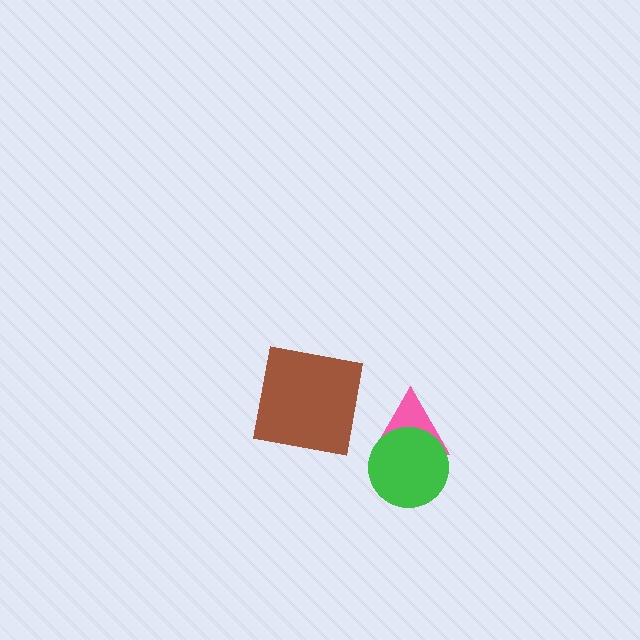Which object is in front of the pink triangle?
The green circle is in front of the pink triangle.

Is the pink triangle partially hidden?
Yes, it is partially covered by another shape.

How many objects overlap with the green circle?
1 object overlaps with the green circle.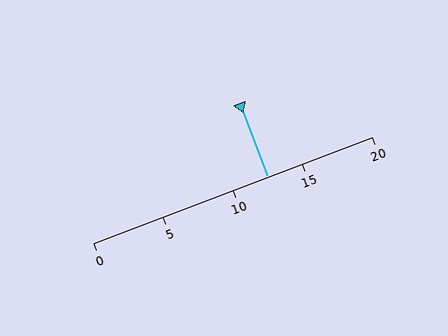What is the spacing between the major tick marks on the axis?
The major ticks are spaced 5 apart.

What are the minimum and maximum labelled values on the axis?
The axis runs from 0 to 20.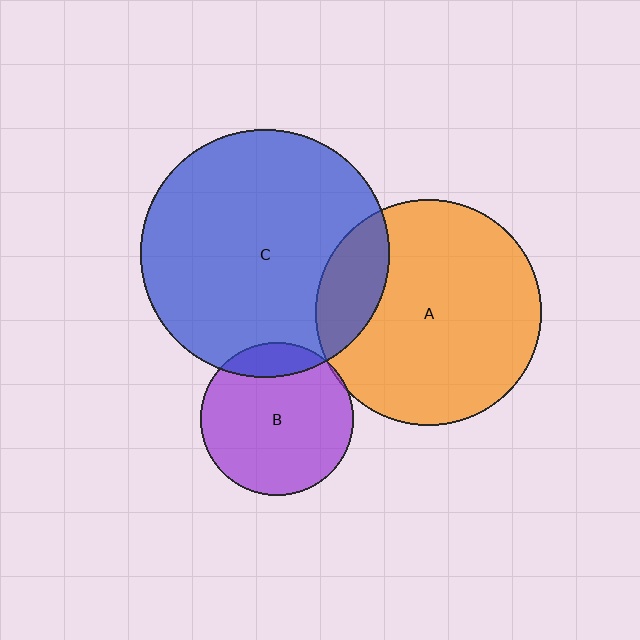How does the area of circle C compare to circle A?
Approximately 1.2 times.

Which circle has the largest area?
Circle C (blue).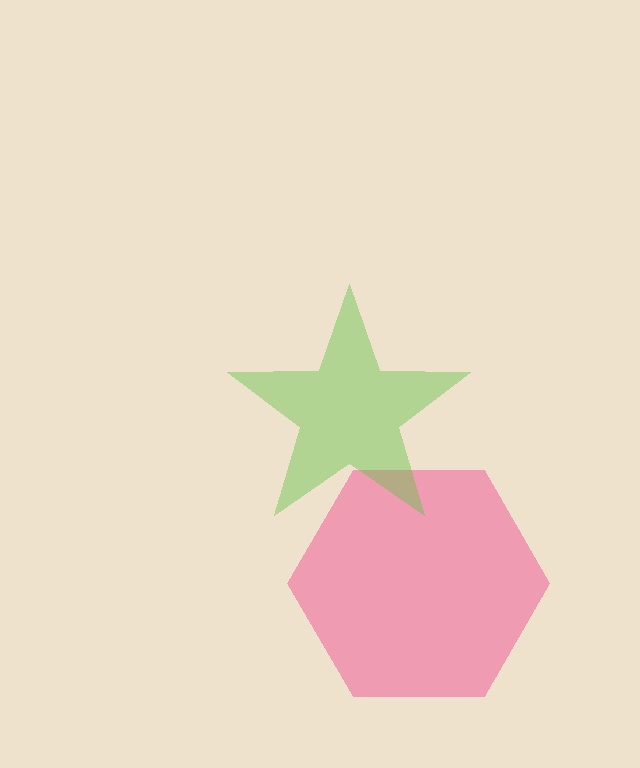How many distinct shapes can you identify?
There are 2 distinct shapes: a pink hexagon, a lime star.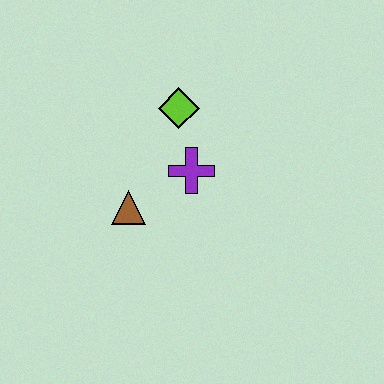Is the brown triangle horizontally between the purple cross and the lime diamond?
No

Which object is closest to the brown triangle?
The purple cross is closest to the brown triangle.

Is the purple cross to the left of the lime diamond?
No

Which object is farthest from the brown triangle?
The lime diamond is farthest from the brown triangle.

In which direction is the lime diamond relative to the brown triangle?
The lime diamond is above the brown triangle.